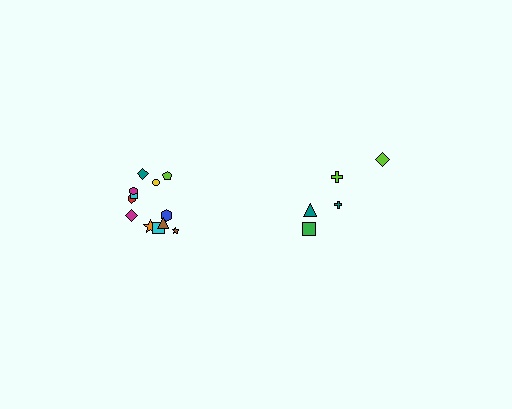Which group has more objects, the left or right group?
The left group.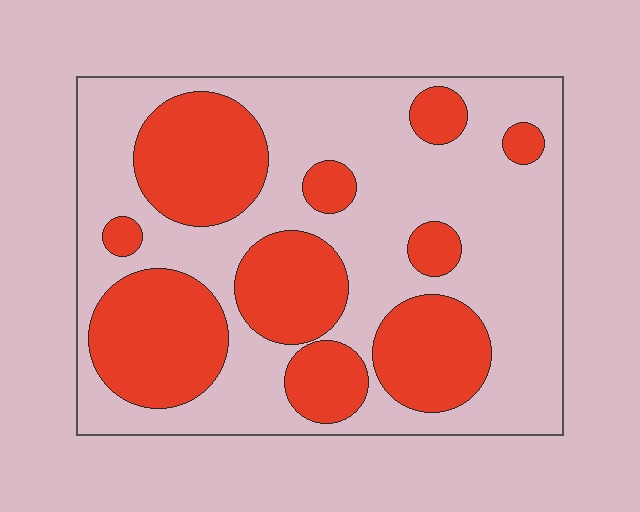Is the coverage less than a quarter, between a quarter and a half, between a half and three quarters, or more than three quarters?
Between a quarter and a half.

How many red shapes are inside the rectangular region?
10.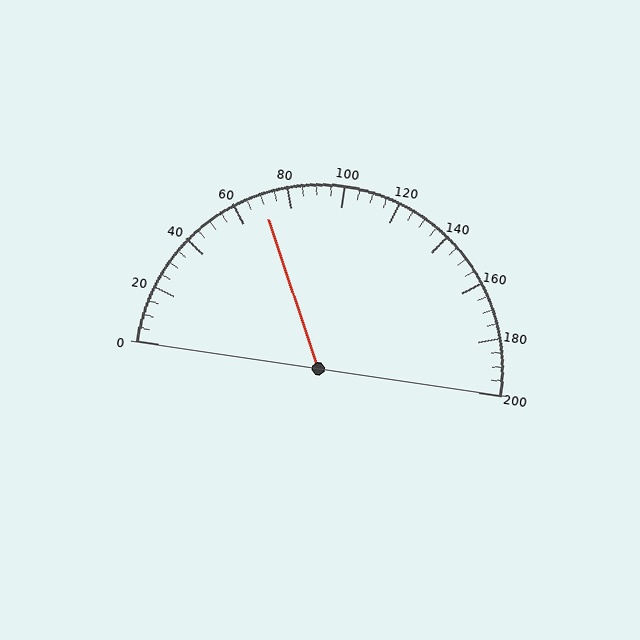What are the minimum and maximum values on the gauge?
The gauge ranges from 0 to 200.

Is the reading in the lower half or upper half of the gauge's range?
The reading is in the lower half of the range (0 to 200).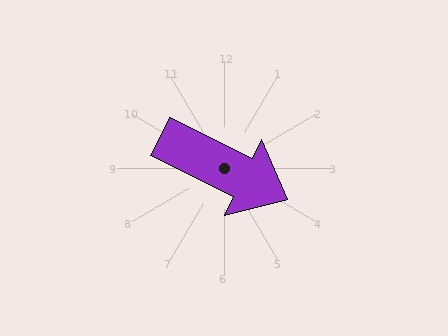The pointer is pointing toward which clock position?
Roughly 4 o'clock.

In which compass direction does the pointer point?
Southeast.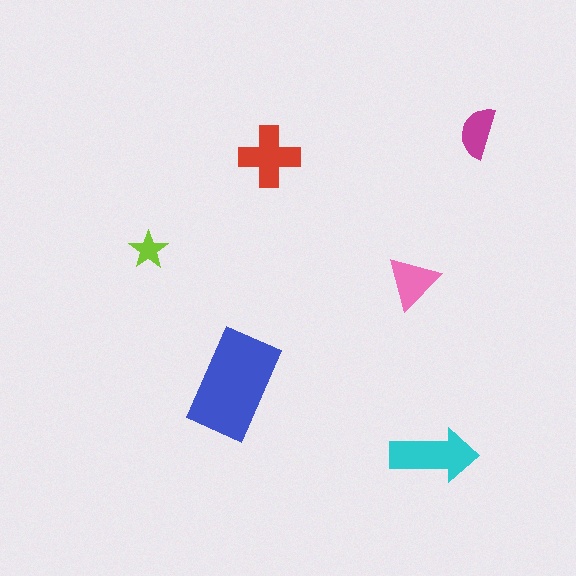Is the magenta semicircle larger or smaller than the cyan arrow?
Smaller.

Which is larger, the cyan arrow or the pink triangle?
The cyan arrow.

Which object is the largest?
The blue rectangle.